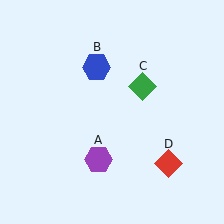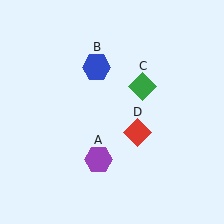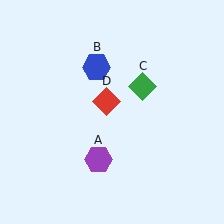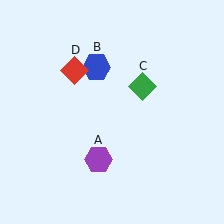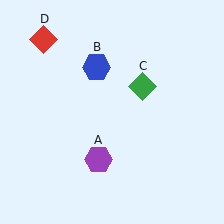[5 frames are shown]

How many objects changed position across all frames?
1 object changed position: red diamond (object D).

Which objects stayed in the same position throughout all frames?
Purple hexagon (object A) and blue hexagon (object B) and green diamond (object C) remained stationary.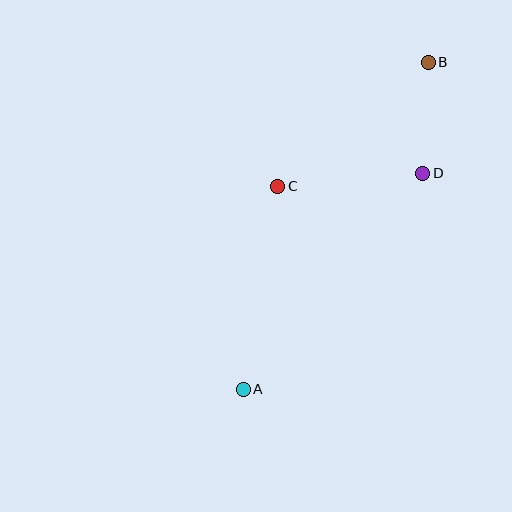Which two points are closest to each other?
Points B and D are closest to each other.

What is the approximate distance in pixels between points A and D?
The distance between A and D is approximately 281 pixels.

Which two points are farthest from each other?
Points A and B are farthest from each other.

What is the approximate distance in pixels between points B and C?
The distance between B and C is approximately 195 pixels.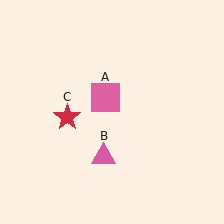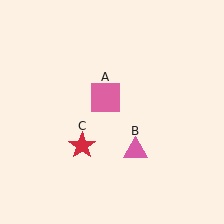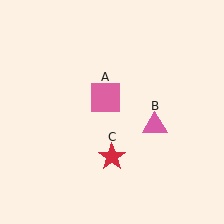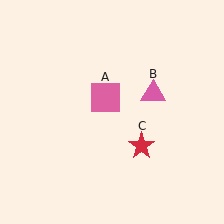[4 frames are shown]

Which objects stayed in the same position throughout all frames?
Pink square (object A) remained stationary.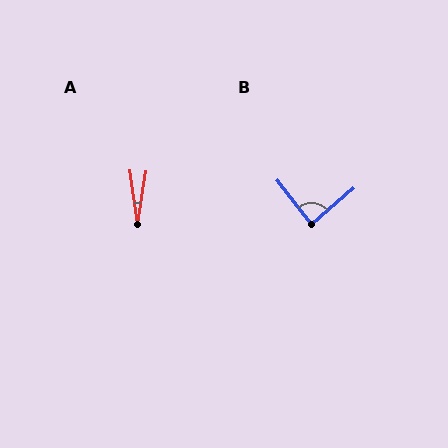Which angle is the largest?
B, at approximately 87 degrees.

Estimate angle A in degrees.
Approximately 17 degrees.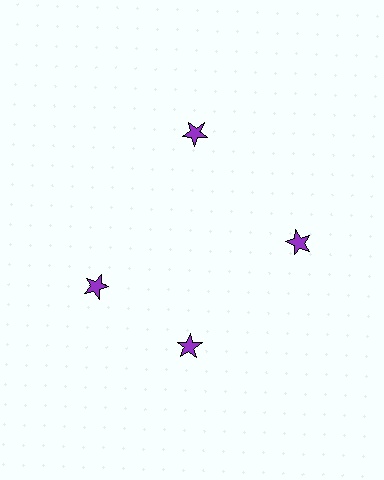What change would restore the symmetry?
The symmetry would be restored by rotating it back into even spacing with its neighbors so that all 4 stars sit at equal angles and equal distance from the center.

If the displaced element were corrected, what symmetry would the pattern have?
It would have 4-fold rotational symmetry — the pattern would map onto itself every 90 degrees.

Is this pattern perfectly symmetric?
No. The 4 purple stars are arranged in a ring, but one element near the 9 o'clock position is rotated out of alignment along the ring, breaking the 4-fold rotational symmetry.